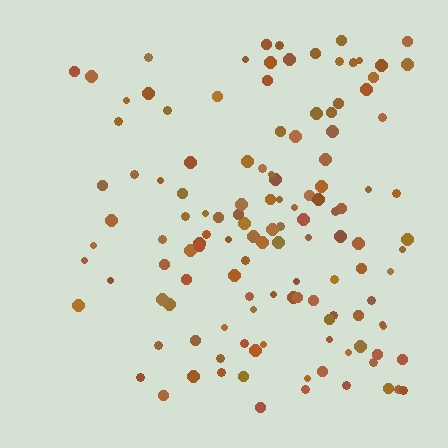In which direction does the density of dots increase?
From left to right, with the right side densest.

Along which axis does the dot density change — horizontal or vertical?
Horizontal.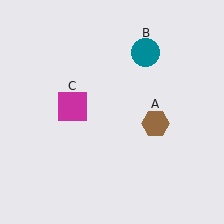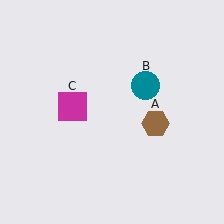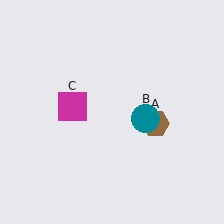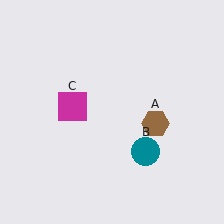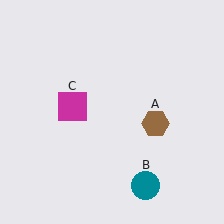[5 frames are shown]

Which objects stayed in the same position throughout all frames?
Brown hexagon (object A) and magenta square (object C) remained stationary.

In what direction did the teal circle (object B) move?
The teal circle (object B) moved down.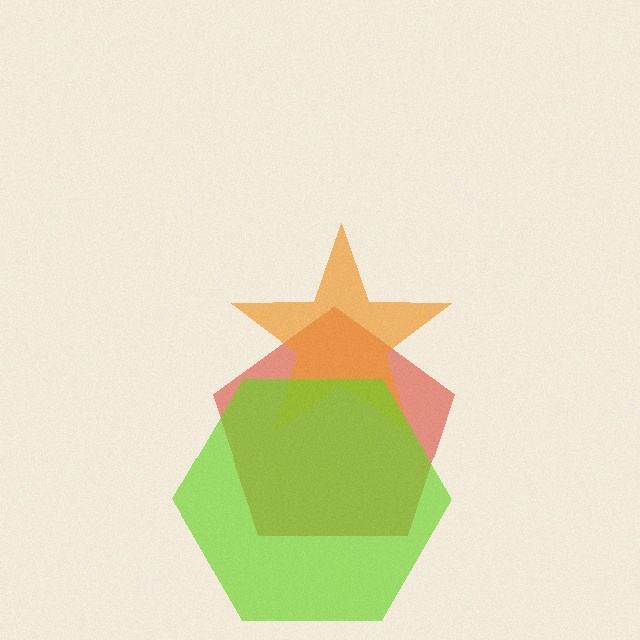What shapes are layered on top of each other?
The layered shapes are: a red pentagon, an orange star, a lime hexagon.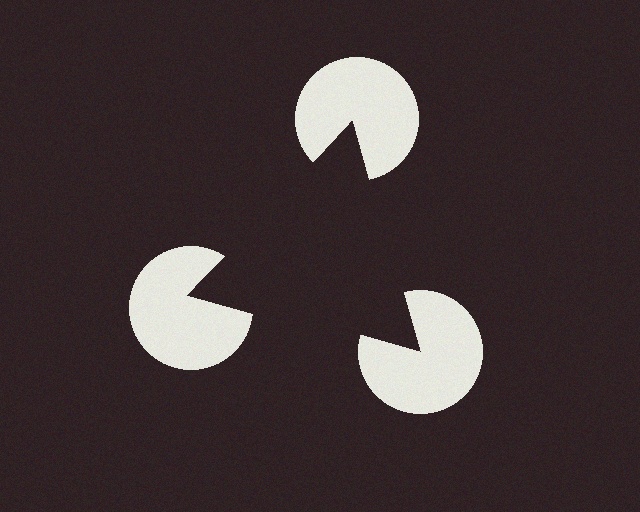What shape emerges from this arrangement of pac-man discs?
An illusory triangle — its edges are inferred from the aligned wedge cuts in the pac-man discs, not physically drawn.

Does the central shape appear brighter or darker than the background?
It typically appears slightly darker than the background, even though no actual brightness change is drawn.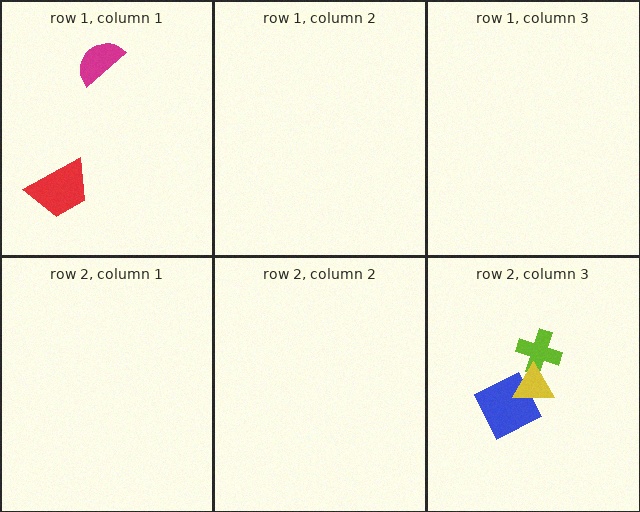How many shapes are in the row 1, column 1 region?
2.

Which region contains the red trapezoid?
The row 1, column 1 region.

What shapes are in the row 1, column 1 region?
The magenta semicircle, the red trapezoid.